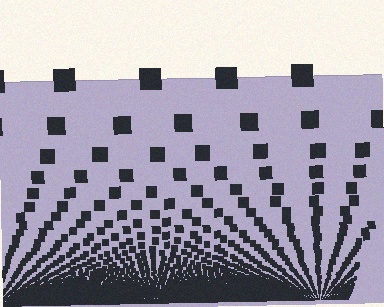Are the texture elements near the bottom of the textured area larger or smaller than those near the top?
Smaller. The gradient is inverted — elements near the bottom are smaller and denser.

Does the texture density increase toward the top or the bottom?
Density increases toward the bottom.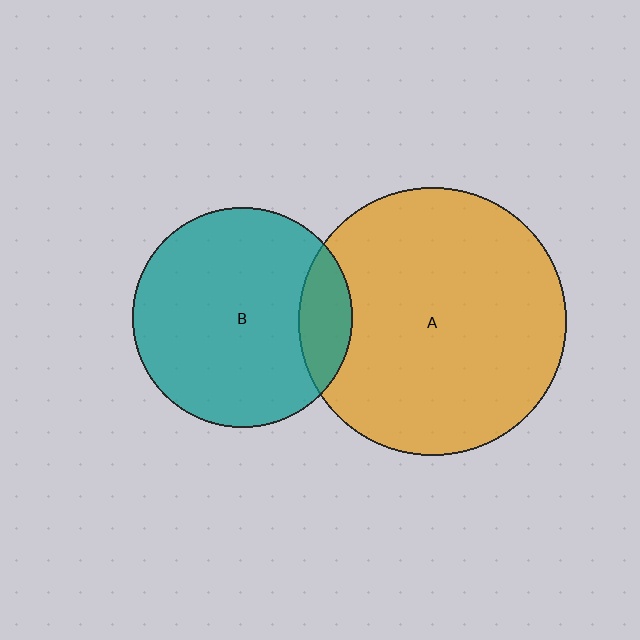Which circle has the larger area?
Circle A (orange).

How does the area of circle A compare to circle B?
Approximately 1.5 times.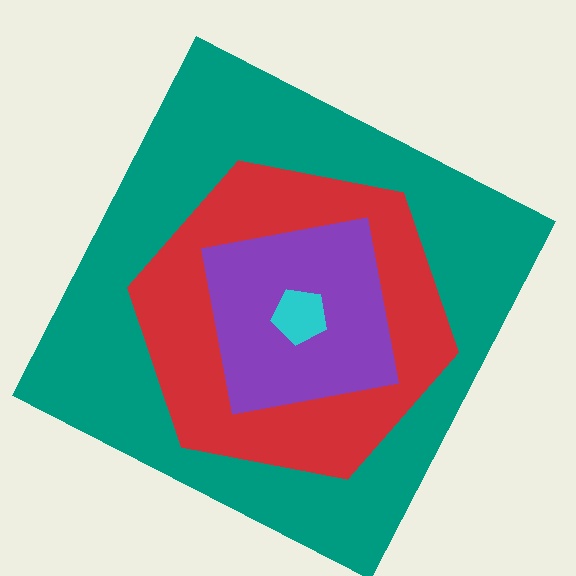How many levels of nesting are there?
4.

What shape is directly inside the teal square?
The red hexagon.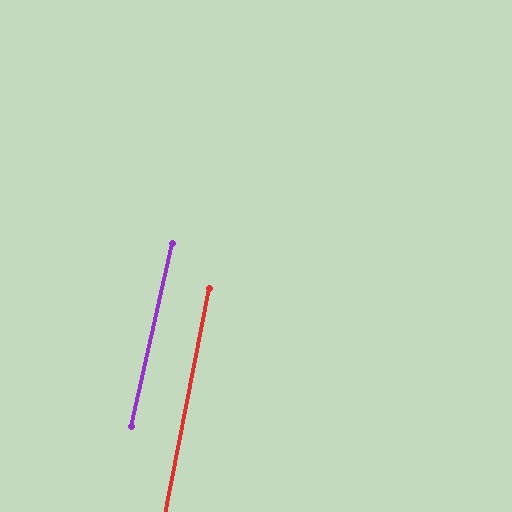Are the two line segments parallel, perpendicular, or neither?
Parallel — their directions differ by only 1.6°.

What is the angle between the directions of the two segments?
Approximately 2 degrees.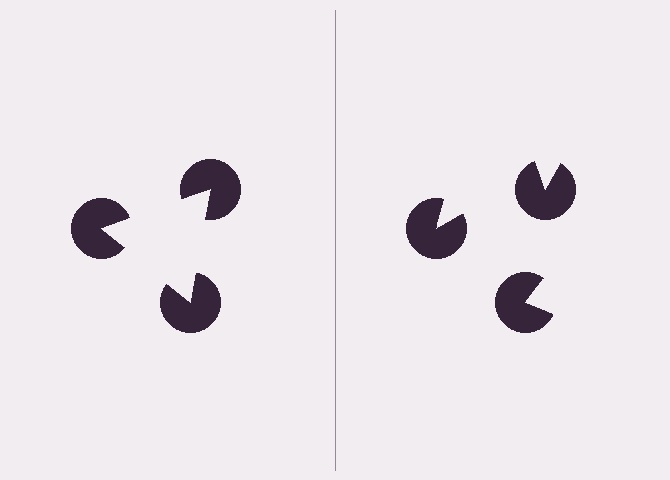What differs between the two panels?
The pac-man discs are positioned identically on both sides; only the wedge orientations differ. On the left they align to a triangle; on the right they are misaligned.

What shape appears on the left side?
An illusory triangle.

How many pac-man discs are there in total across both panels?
6 — 3 on each side.